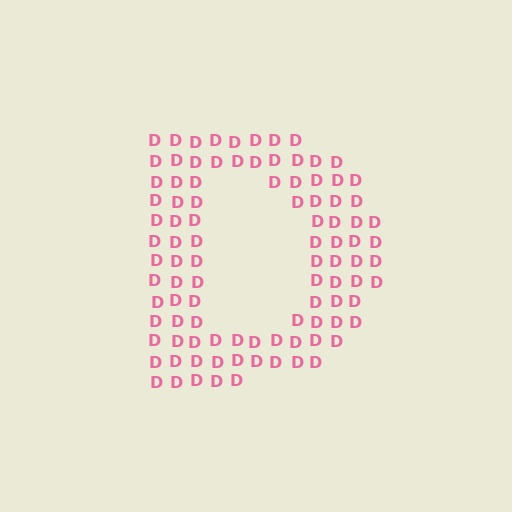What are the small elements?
The small elements are letter D's.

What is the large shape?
The large shape is the letter D.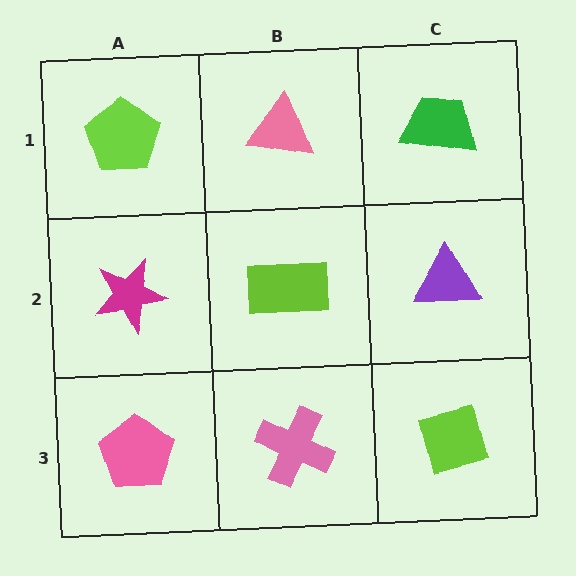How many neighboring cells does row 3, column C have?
2.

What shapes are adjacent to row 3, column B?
A lime rectangle (row 2, column B), a pink pentagon (row 3, column A), a lime square (row 3, column C).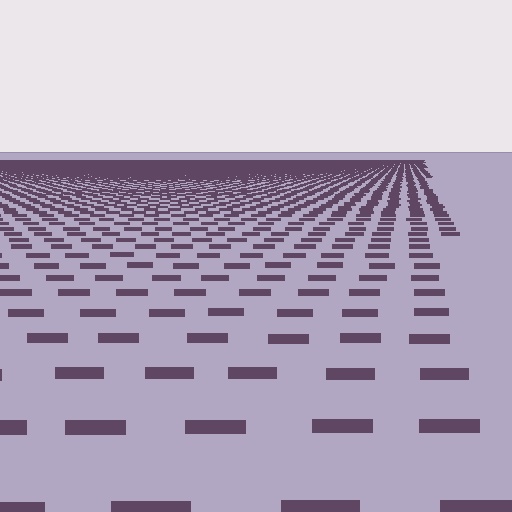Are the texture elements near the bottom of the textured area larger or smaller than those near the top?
Larger. Near the bottom, elements are closer to the viewer and appear at a bigger on-screen size.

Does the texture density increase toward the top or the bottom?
Density increases toward the top.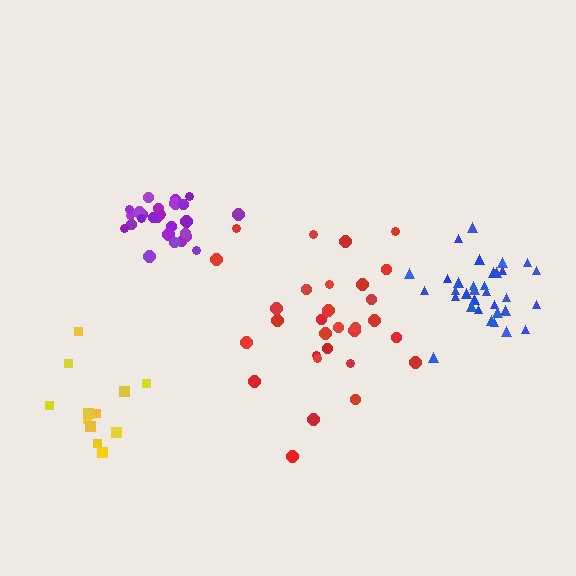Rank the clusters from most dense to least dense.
purple, blue, red, yellow.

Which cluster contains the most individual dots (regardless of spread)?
Blue (33).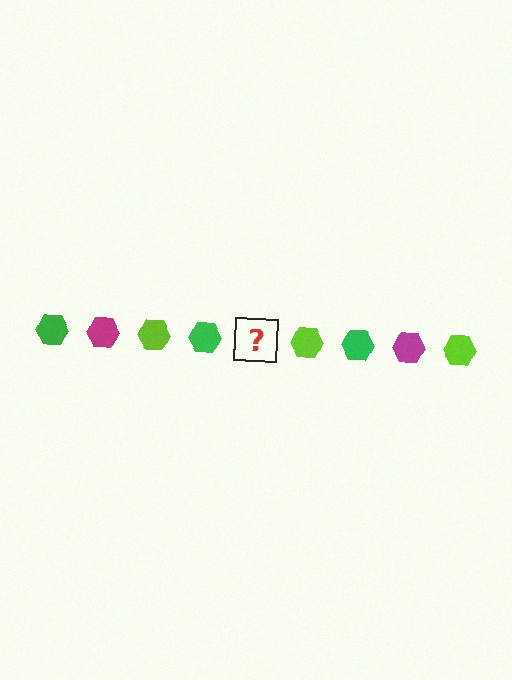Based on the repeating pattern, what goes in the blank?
The blank should be a magenta hexagon.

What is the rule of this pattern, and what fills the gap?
The rule is that the pattern cycles through green, magenta, lime hexagons. The gap should be filled with a magenta hexagon.